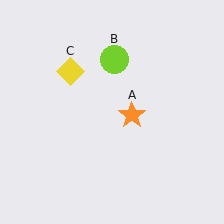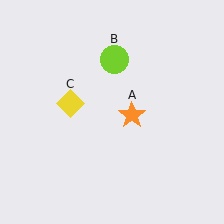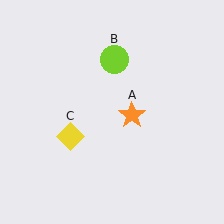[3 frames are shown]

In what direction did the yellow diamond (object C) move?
The yellow diamond (object C) moved down.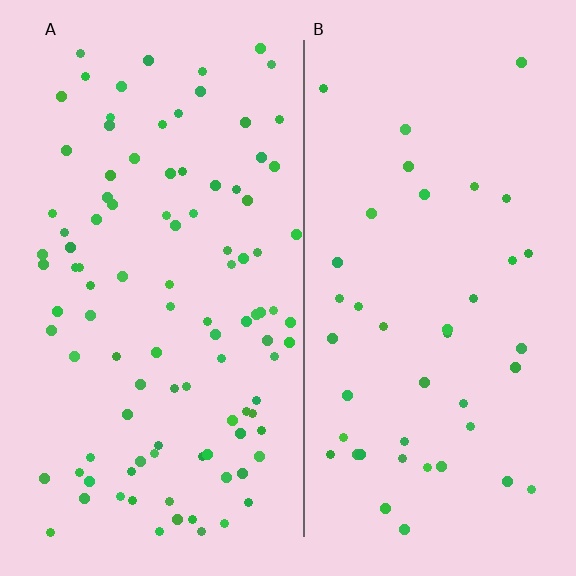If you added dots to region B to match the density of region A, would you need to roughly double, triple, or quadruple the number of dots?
Approximately double.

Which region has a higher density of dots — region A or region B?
A (the left).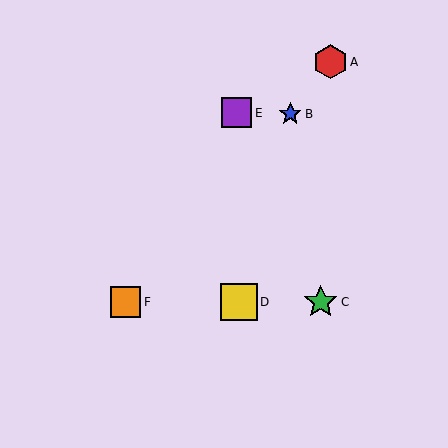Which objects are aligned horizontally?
Objects C, D, F are aligned horizontally.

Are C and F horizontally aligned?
Yes, both are at y≈302.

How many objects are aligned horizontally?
3 objects (C, D, F) are aligned horizontally.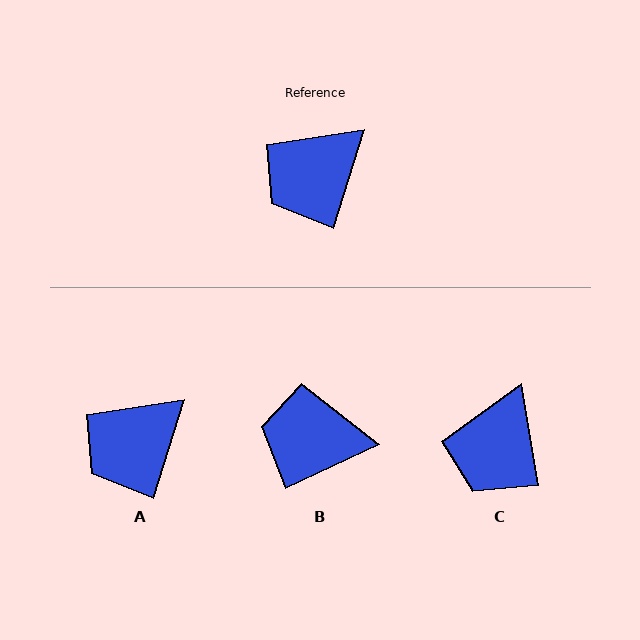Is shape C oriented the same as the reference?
No, it is off by about 27 degrees.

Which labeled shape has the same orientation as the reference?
A.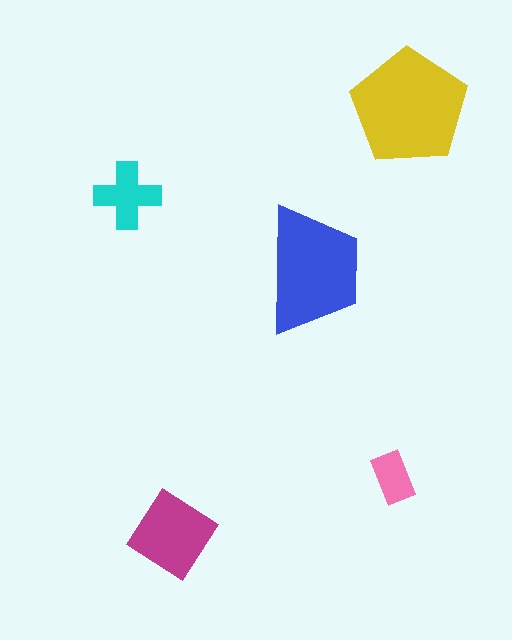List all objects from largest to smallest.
The yellow pentagon, the blue trapezoid, the magenta diamond, the cyan cross, the pink rectangle.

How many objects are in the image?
There are 5 objects in the image.